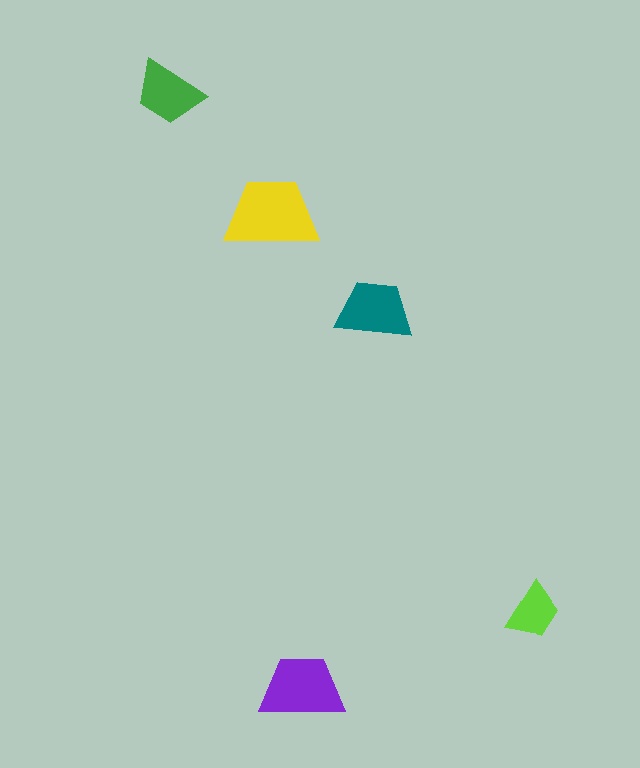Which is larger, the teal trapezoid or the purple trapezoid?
The purple one.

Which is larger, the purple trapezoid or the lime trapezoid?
The purple one.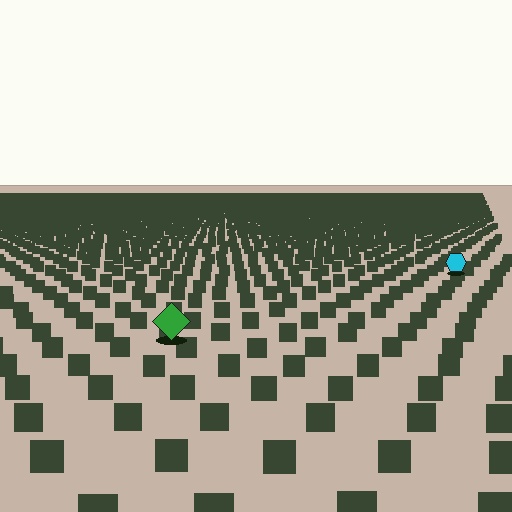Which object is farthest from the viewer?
The cyan hexagon is farthest from the viewer. It appears smaller and the ground texture around it is denser.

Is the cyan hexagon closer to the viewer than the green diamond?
No. The green diamond is closer — you can tell from the texture gradient: the ground texture is coarser near it.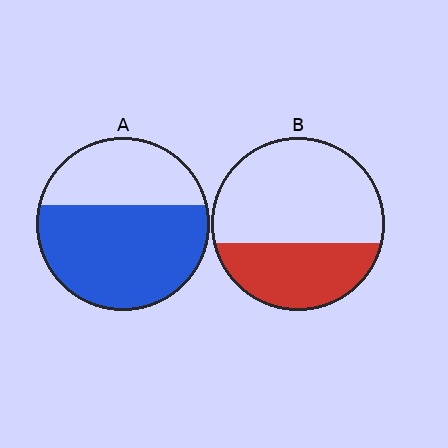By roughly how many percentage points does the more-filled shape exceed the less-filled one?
By roughly 30 percentage points (A over B).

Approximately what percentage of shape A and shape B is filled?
A is approximately 65% and B is approximately 35%.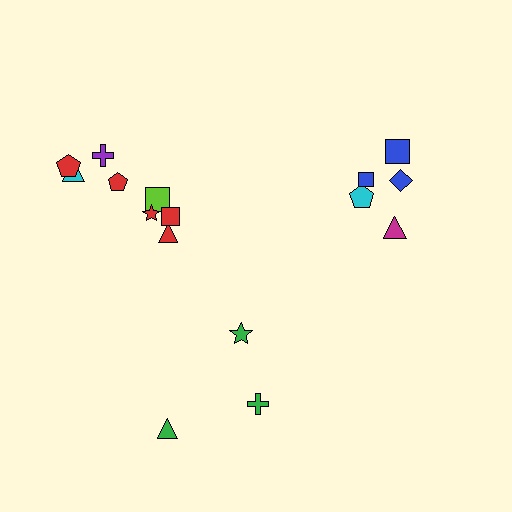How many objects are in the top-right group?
There are 5 objects.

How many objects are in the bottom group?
There are 3 objects.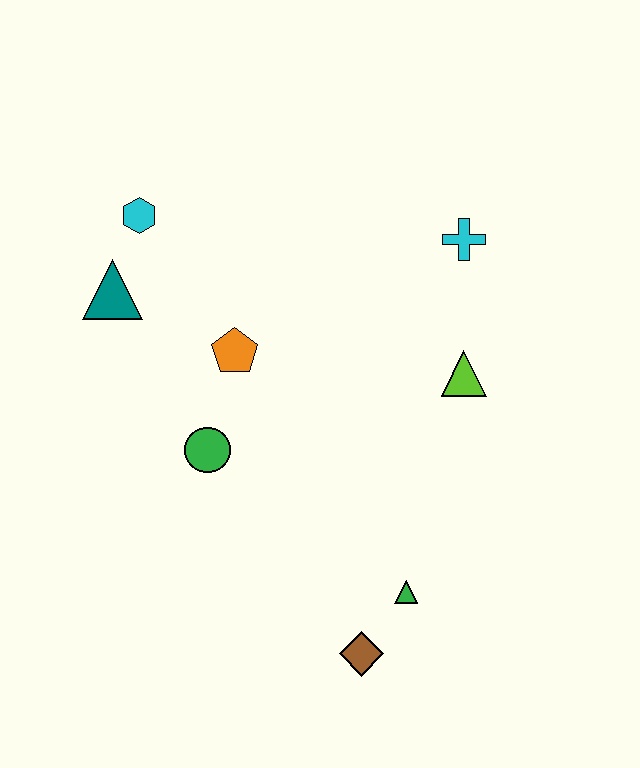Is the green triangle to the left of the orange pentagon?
No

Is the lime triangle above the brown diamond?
Yes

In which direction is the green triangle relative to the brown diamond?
The green triangle is above the brown diamond.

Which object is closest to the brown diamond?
The green triangle is closest to the brown diamond.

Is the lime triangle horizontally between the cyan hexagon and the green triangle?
No